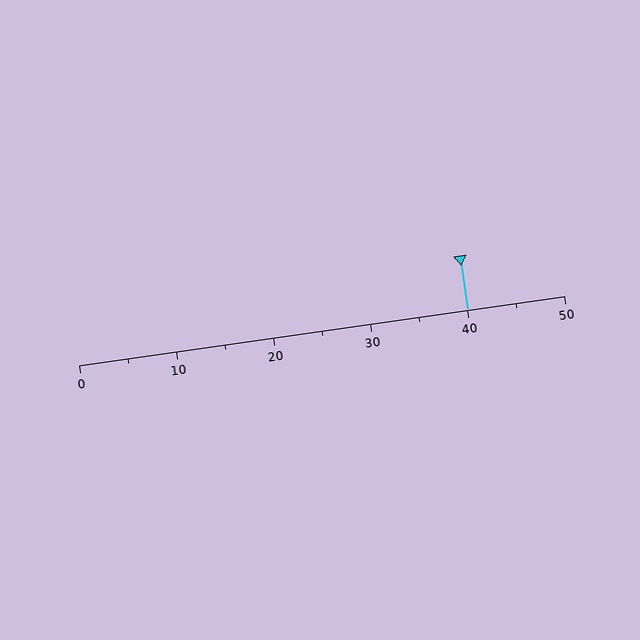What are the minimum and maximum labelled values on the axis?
The axis runs from 0 to 50.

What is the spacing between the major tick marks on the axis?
The major ticks are spaced 10 apart.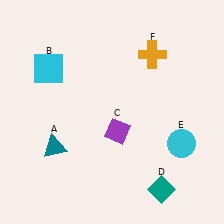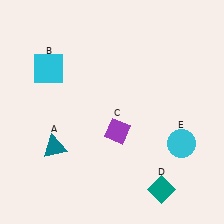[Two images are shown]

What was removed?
The orange cross (F) was removed in Image 2.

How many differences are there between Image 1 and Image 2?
There is 1 difference between the two images.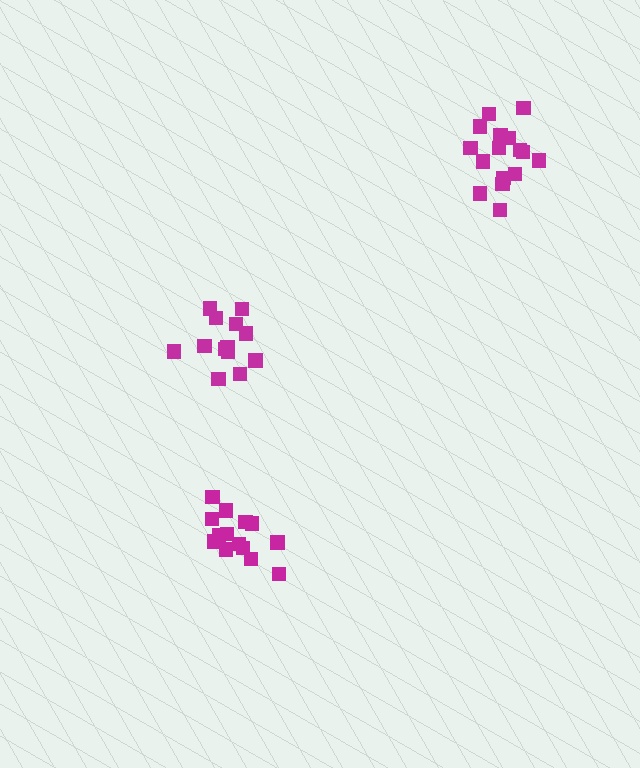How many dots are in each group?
Group 1: 13 dots, Group 2: 17 dots, Group 3: 14 dots (44 total).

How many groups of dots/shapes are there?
There are 3 groups.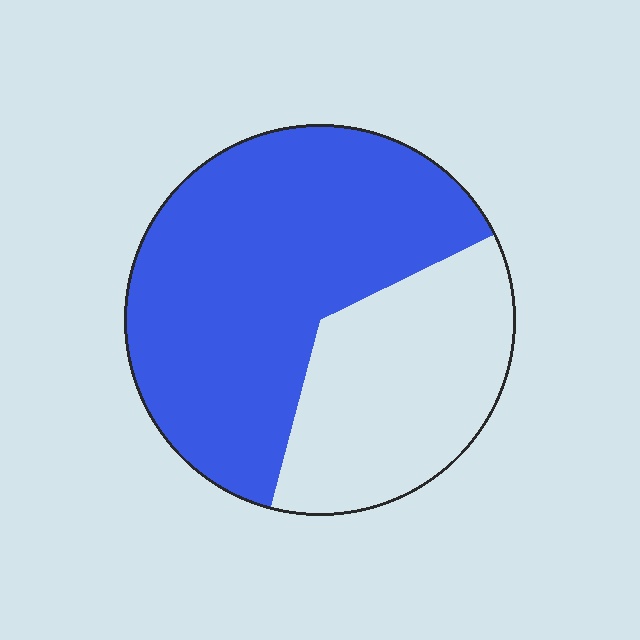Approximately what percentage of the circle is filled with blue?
Approximately 65%.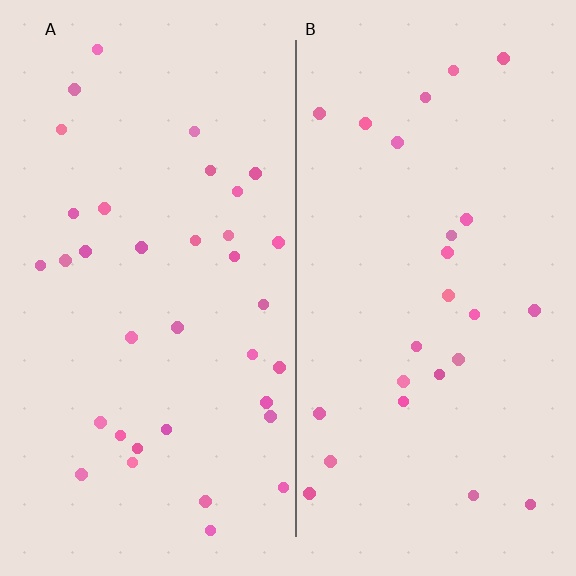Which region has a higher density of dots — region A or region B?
A (the left).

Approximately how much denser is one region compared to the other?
Approximately 1.4× — region A over region B.